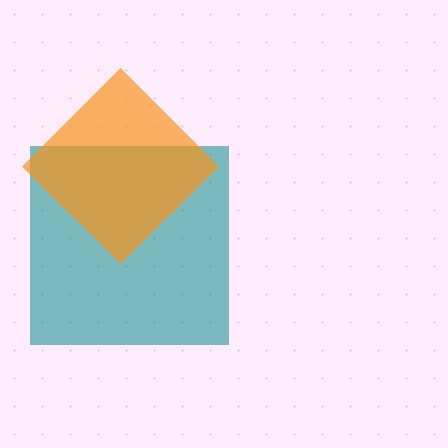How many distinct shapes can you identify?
There are 2 distinct shapes: a teal square, an orange diamond.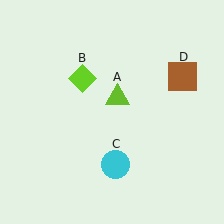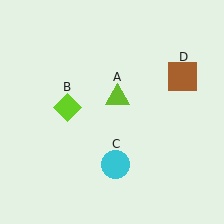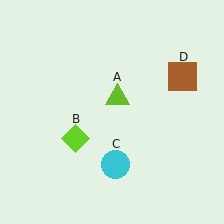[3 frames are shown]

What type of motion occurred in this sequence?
The lime diamond (object B) rotated counterclockwise around the center of the scene.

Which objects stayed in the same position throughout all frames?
Lime triangle (object A) and cyan circle (object C) and brown square (object D) remained stationary.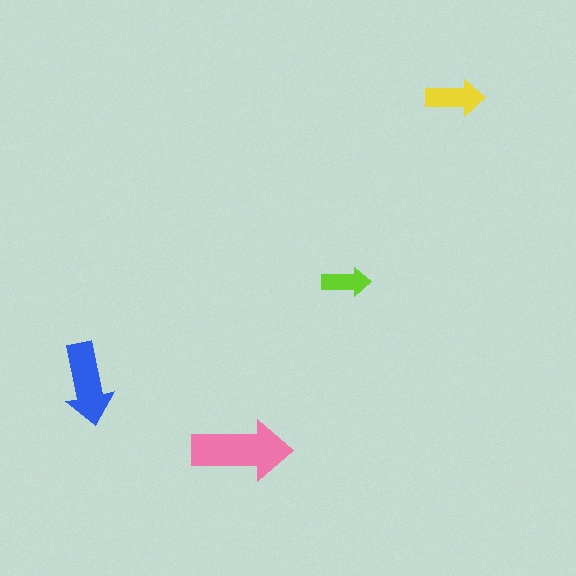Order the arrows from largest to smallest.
the pink one, the blue one, the yellow one, the lime one.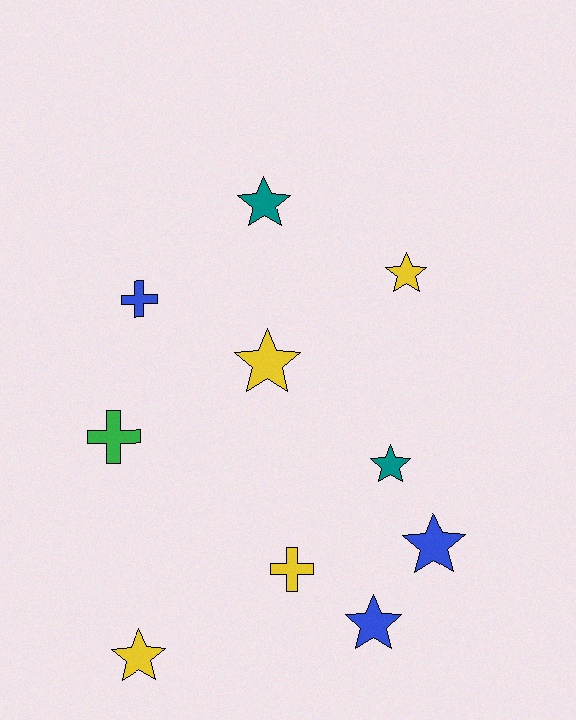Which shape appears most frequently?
Star, with 7 objects.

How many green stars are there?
There are no green stars.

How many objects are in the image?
There are 10 objects.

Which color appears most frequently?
Yellow, with 4 objects.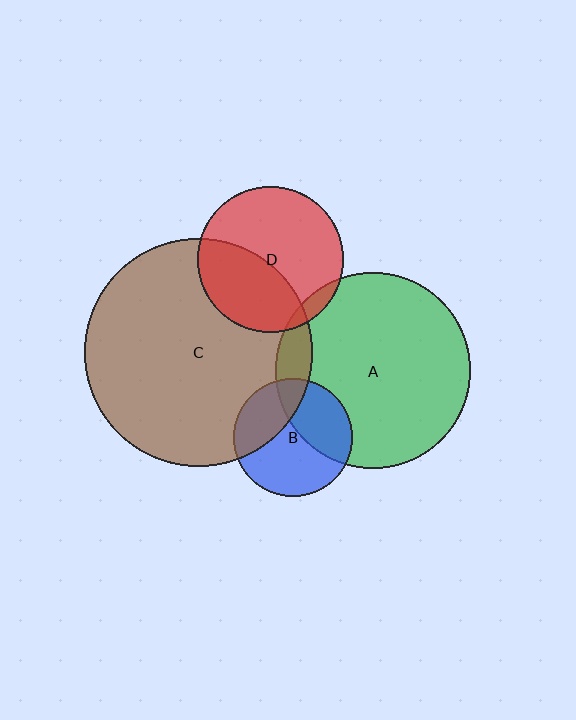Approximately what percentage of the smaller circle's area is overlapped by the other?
Approximately 30%.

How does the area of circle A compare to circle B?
Approximately 2.7 times.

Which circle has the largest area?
Circle C (brown).